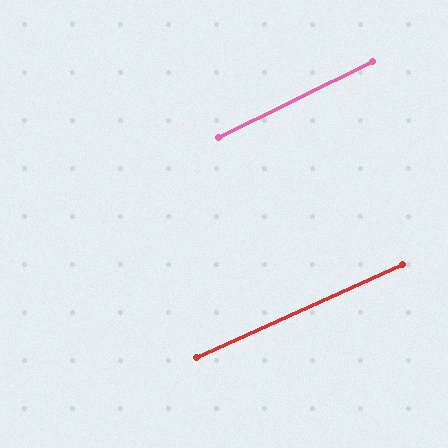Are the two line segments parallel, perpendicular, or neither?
Parallel — their directions differ by only 1.8°.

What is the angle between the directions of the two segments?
Approximately 2 degrees.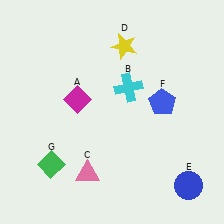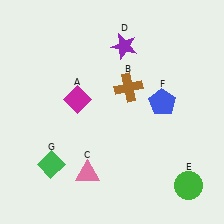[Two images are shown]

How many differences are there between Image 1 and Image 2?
There are 3 differences between the two images.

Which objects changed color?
B changed from cyan to brown. D changed from yellow to purple. E changed from blue to green.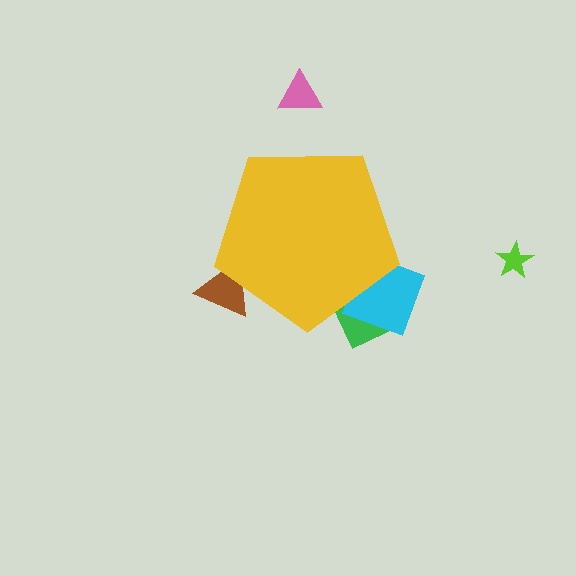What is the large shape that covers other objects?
A yellow pentagon.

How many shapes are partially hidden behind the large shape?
3 shapes are partially hidden.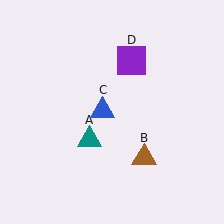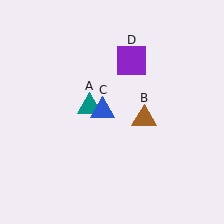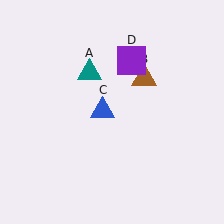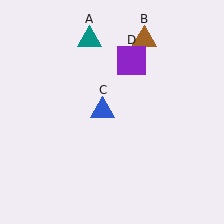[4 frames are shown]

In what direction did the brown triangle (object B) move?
The brown triangle (object B) moved up.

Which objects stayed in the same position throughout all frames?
Blue triangle (object C) and purple square (object D) remained stationary.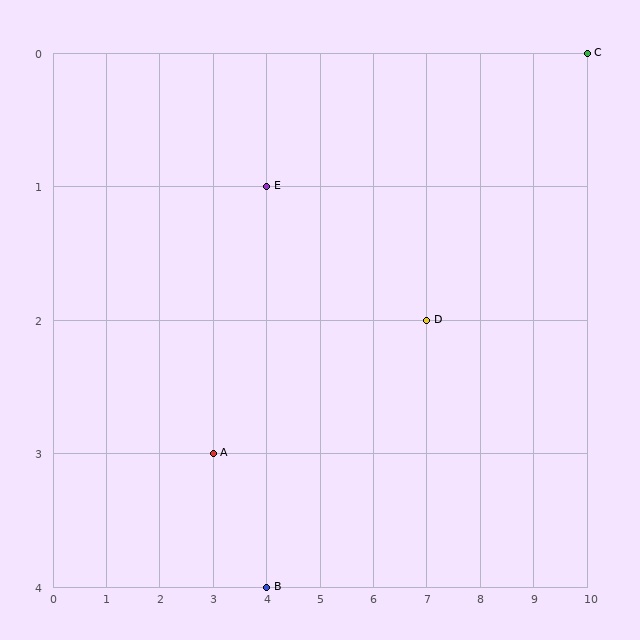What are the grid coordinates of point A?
Point A is at grid coordinates (3, 3).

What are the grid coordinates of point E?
Point E is at grid coordinates (4, 1).